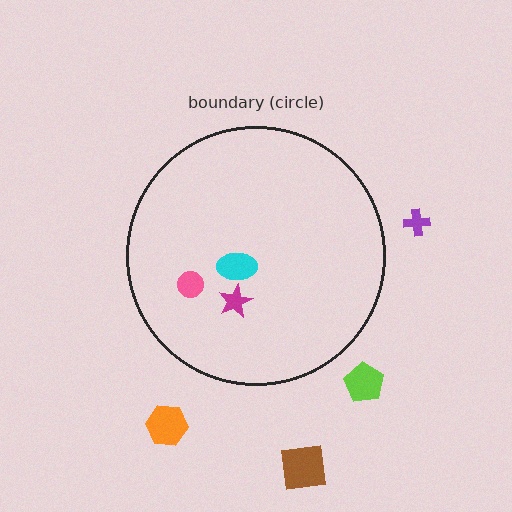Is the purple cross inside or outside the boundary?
Outside.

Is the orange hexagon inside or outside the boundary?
Outside.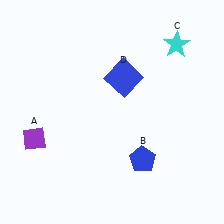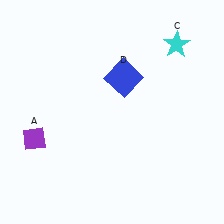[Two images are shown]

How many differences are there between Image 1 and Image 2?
There is 1 difference between the two images.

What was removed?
The blue pentagon (B) was removed in Image 2.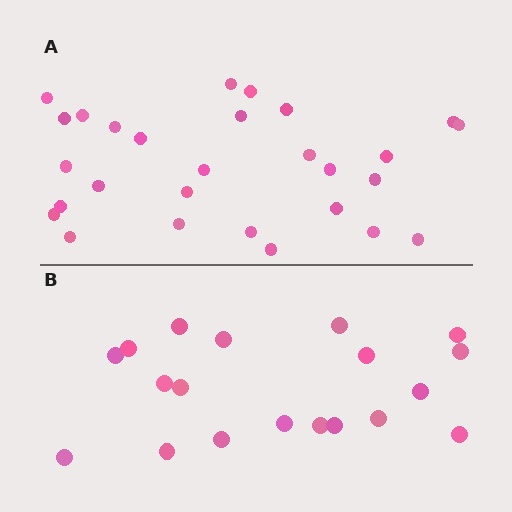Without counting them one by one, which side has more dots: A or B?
Region A (the top region) has more dots.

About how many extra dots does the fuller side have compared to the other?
Region A has roughly 8 or so more dots than region B.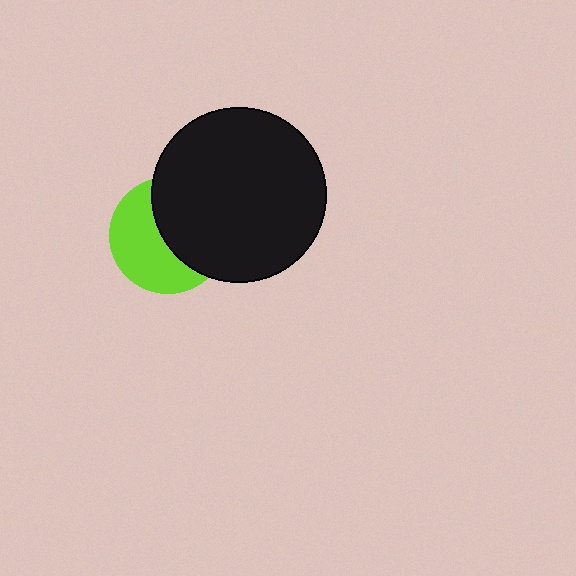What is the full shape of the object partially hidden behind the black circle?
The partially hidden object is a lime circle.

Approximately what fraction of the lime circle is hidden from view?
Roughly 49% of the lime circle is hidden behind the black circle.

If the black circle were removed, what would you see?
You would see the complete lime circle.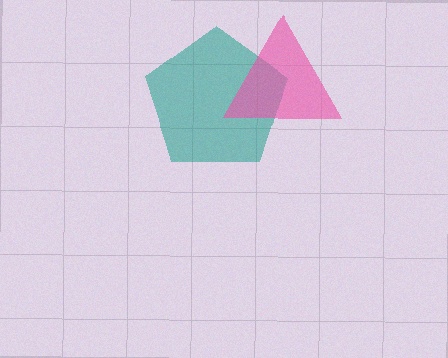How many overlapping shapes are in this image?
There are 2 overlapping shapes in the image.